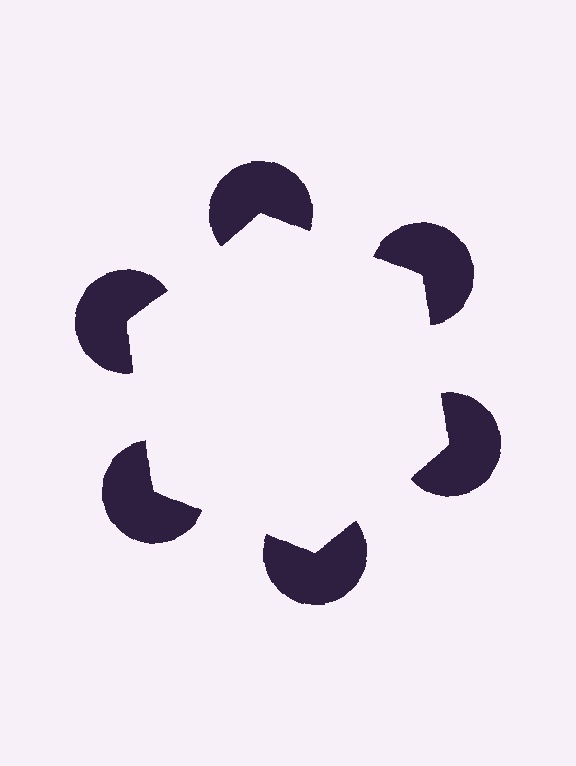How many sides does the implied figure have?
6 sides.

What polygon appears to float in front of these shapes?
An illusory hexagon — its edges are inferred from the aligned wedge cuts in the pac-man discs, not physically drawn.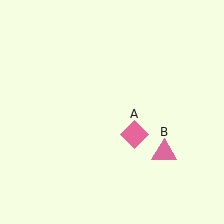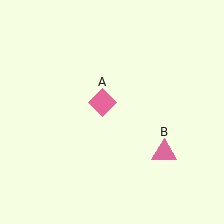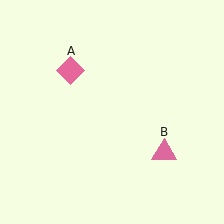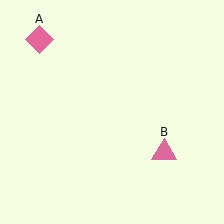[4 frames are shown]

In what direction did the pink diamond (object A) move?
The pink diamond (object A) moved up and to the left.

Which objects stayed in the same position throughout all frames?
Pink triangle (object B) remained stationary.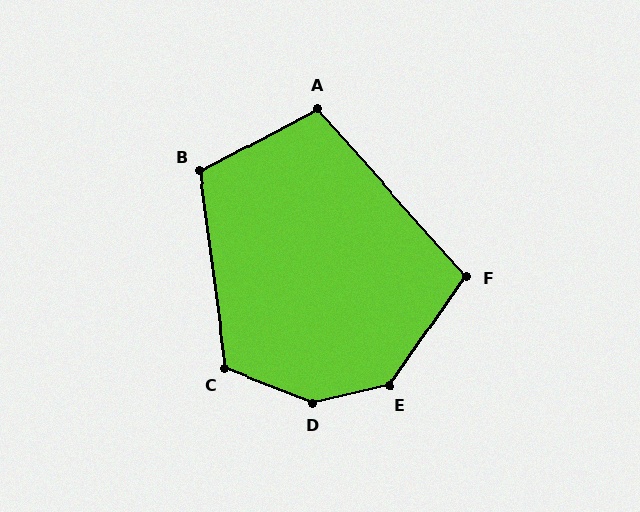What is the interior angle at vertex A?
Approximately 104 degrees (obtuse).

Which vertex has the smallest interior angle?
F, at approximately 104 degrees.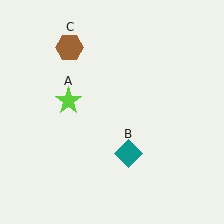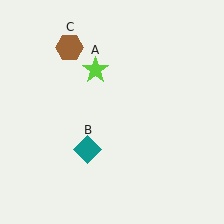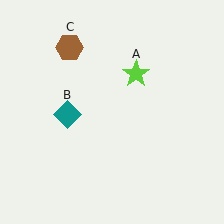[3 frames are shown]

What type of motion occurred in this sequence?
The lime star (object A), teal diamond (object B) rotated clockwise around the center of the scene.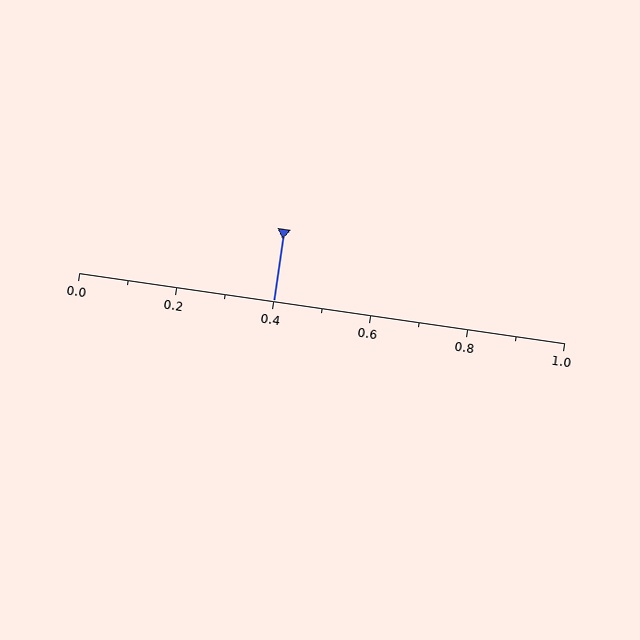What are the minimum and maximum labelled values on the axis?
The axis runs from 0.0 to 1.0.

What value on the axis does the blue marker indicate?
The marker indicates approximately 0.4.